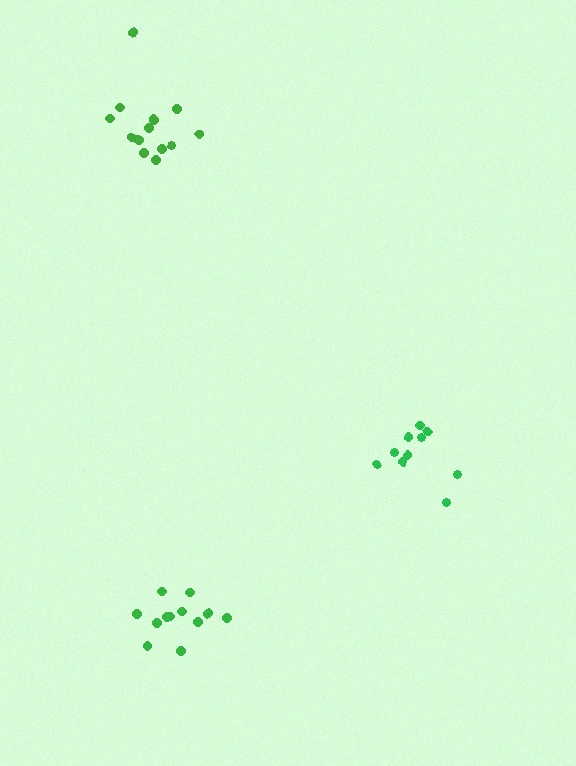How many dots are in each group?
Group 1: 14 dots, Group 2: 10 dots, Group 3: 12 dots (36 total).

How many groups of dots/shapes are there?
There are 3 groups.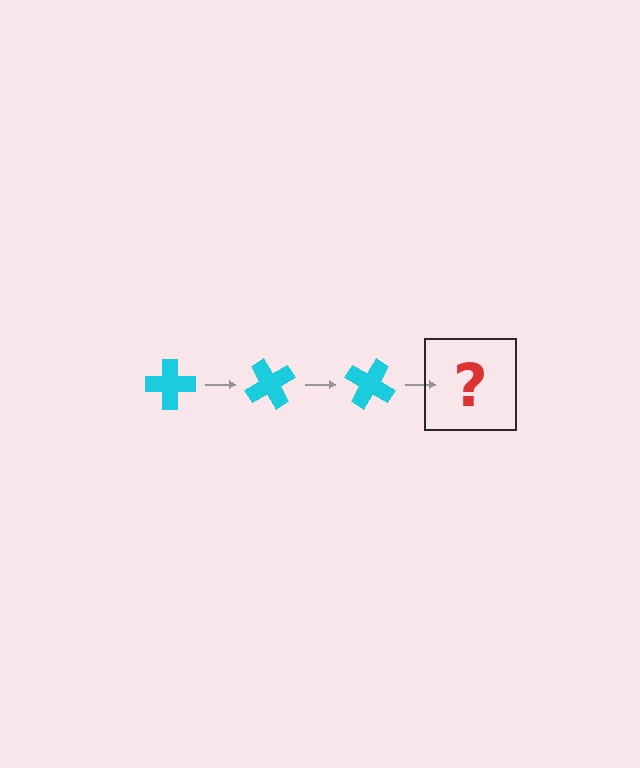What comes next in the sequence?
The next element should be a cyan cross rotated 180 degrees.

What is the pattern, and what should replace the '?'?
The pattern is that the cross rotates 60 degrees each step. The '?' should be a cyan cross rotated 180 degrees.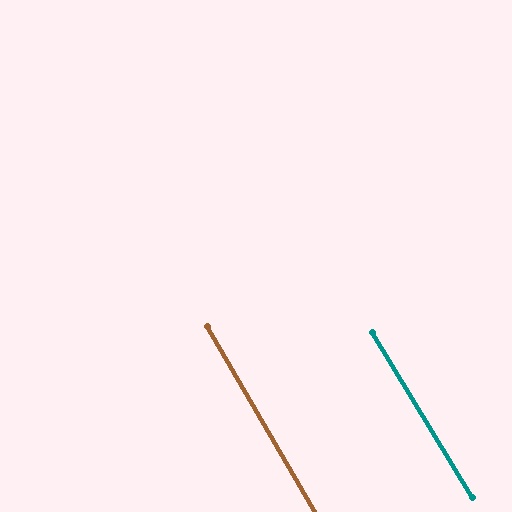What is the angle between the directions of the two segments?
Approximately 1 degree.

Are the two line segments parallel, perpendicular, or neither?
Parallel — their directions differ by only 0.9°.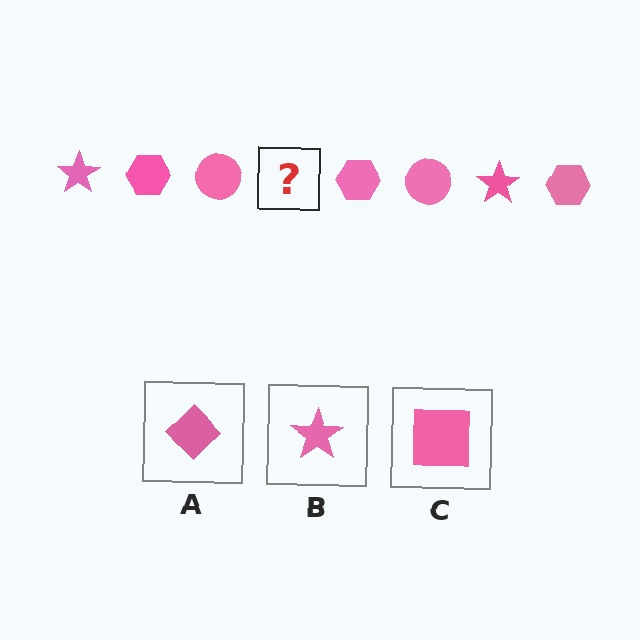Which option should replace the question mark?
Option B.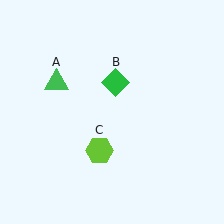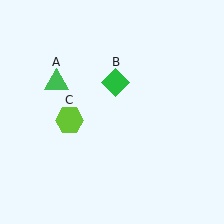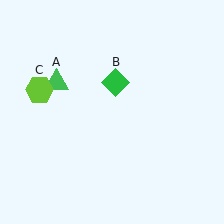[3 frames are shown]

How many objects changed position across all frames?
1 object changed position: lime hexagon (object C).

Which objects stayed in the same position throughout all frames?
Green triangle (object A) and green diamond (object B) remained stationary.